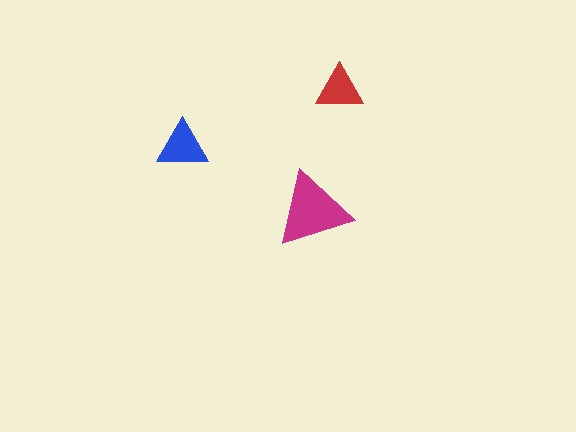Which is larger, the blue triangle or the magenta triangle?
The magenta one.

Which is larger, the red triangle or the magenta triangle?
The magenta one.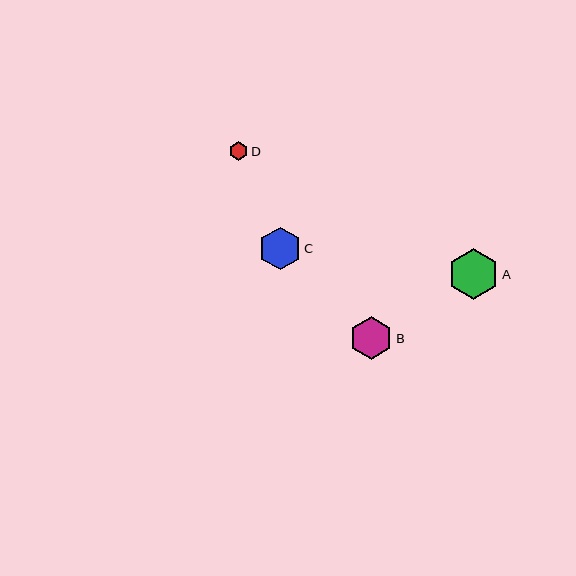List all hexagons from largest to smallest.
From largest to smallest: A, B, C, D.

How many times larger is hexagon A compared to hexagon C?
Hexagon A is approximately 1.2 times the size of hexagon C.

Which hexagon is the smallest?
Hexagon D is the smallest with a size of approximately 19 pixels.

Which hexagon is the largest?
Hexagon A is the largest with a size of approximately 51 pixels.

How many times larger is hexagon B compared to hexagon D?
Hexagon B is approximately 2.3 times the size of hexagon D.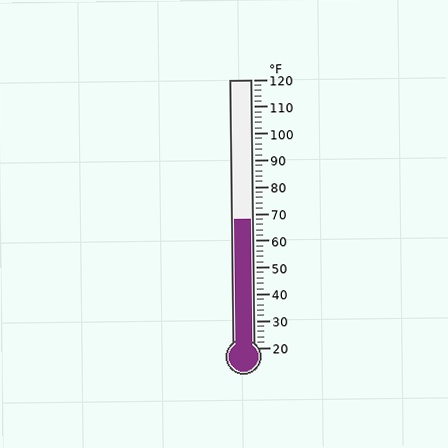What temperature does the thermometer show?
The thermometer shows approximately 68°F.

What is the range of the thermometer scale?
The thermometer scale ranges from 20°F to 120°F.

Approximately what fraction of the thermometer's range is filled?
The thermometer is filled to approximately 50% of its range.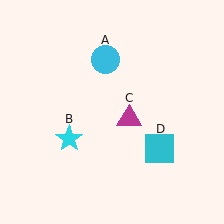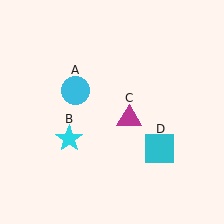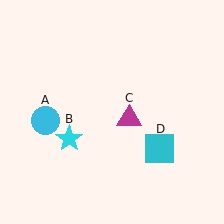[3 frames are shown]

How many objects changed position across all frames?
1 object changed position: cyan circle (object A).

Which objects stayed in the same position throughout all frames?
Cyan star (object B) and magenta triangle (object C) and cyan square (object D) remained stationary.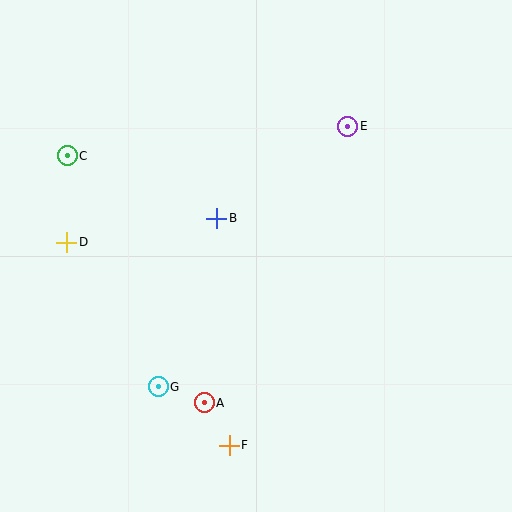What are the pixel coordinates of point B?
Point B is at (217, 218).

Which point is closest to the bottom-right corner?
Point F is closest to the bottom-right corner.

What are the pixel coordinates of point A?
Point A is at (204, 403).